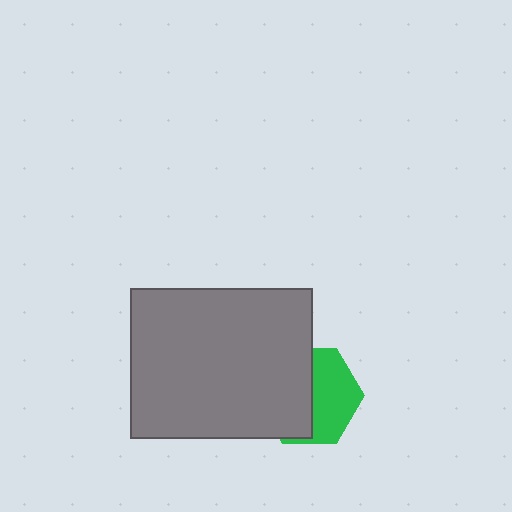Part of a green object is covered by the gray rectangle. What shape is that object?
It is a hexagon.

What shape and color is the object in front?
The object in front is a gray rectangle.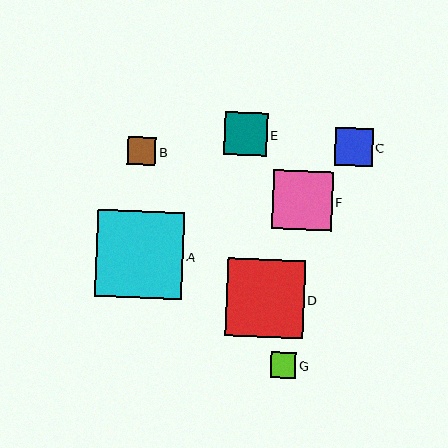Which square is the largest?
Square A is the largest with a size of approximately 88 pixels.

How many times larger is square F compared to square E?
Square F is approximately 1.4 times the size of square E.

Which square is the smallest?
Square G is the smallest with a size of approximately 26 pixels.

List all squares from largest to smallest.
From largest to smallest: A, D, F, E, C, B, G.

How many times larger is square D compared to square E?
Square D is approximately 1.8 times the size of square E.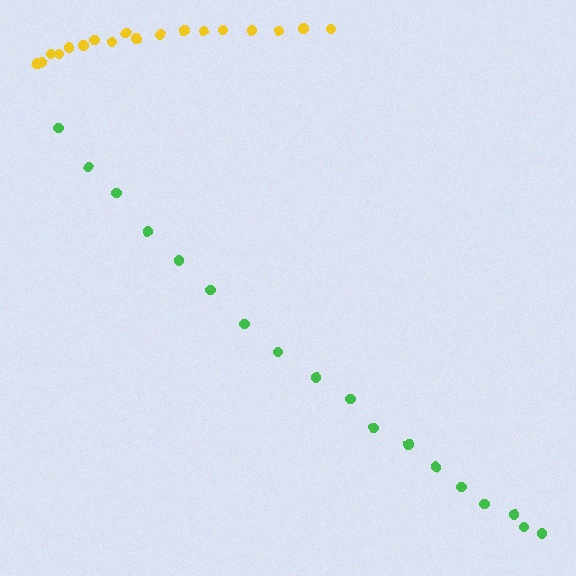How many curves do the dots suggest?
There are 2 distinct paths.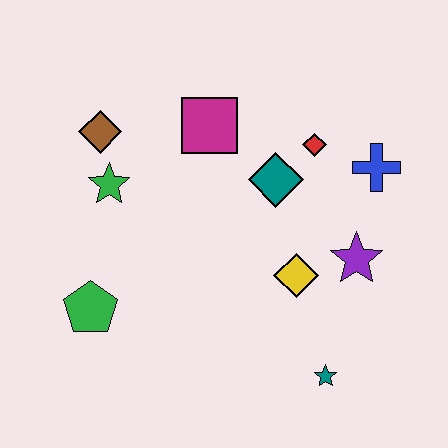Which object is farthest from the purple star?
The brown diamond is farthest from the purple star.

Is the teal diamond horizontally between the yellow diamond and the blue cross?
No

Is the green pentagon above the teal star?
Yes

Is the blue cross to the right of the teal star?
Yes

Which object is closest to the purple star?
The yellow diamond is closest to the purple star.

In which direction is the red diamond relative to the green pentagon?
The red diamond is to the right of the green pentagon.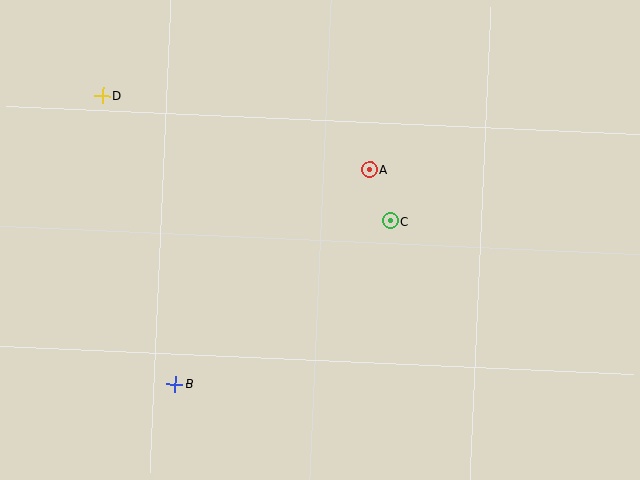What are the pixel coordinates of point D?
Point D is at (103, 96).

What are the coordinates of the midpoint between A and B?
The midpoint between A and B is at (272, 277).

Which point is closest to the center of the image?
Point C at (390, 221) is closest to the center.